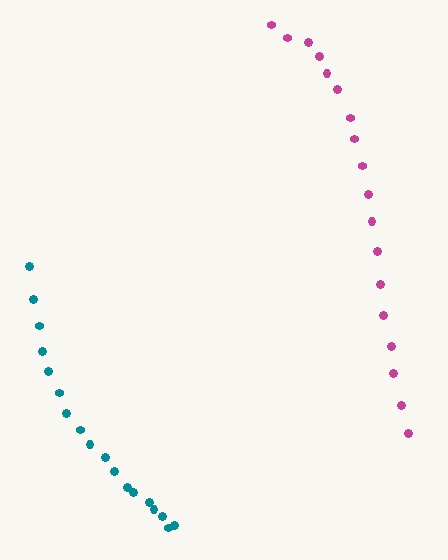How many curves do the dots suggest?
There are 2 distinct paths.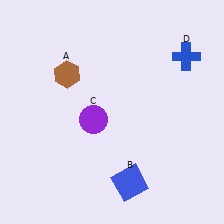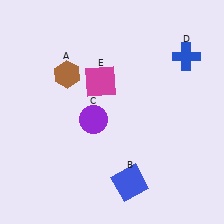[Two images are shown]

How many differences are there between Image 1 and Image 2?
There is 1 difference between the two images.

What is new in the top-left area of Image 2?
A magenta square (E) was added in the top-left area of Image 2.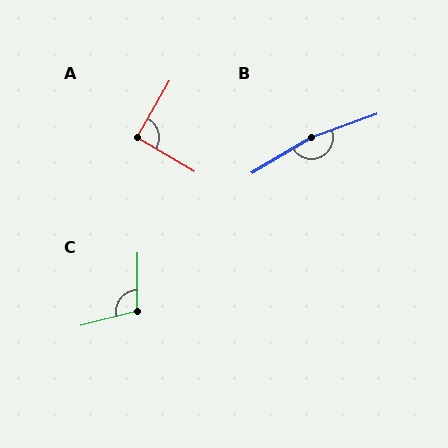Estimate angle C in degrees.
Approximately 105 degrees.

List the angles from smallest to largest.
A (91°), C (105°), B (170°).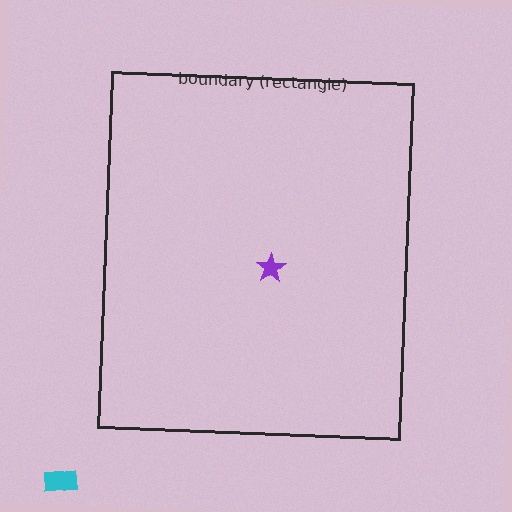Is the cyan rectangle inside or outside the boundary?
Outside.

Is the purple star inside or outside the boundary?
Inside.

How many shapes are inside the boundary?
1 inside, 1 outside.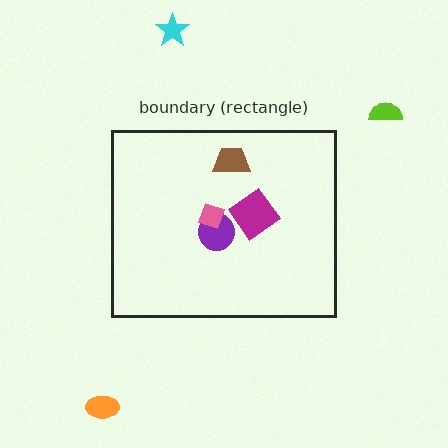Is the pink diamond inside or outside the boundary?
Inside.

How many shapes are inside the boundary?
4 inside, 3 outside.